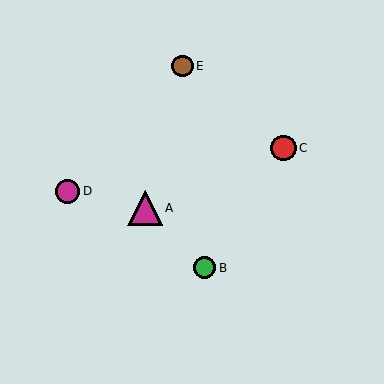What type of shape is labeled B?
Shape B is a green circle.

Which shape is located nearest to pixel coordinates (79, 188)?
The magenta circle (labeled D) at (68, 191) is nearest to that location.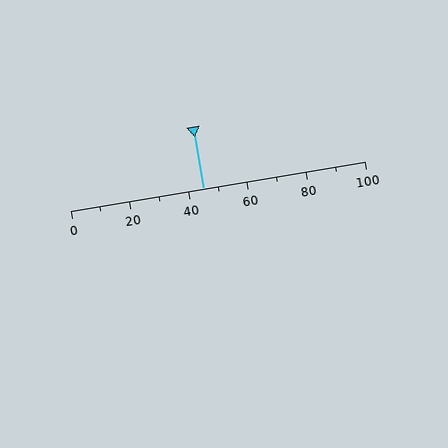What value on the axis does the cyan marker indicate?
The marker indicates approximately 45.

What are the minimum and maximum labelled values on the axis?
The axis runs from 0 to 100.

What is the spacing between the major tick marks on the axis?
The major ticks are spaced 20 apart.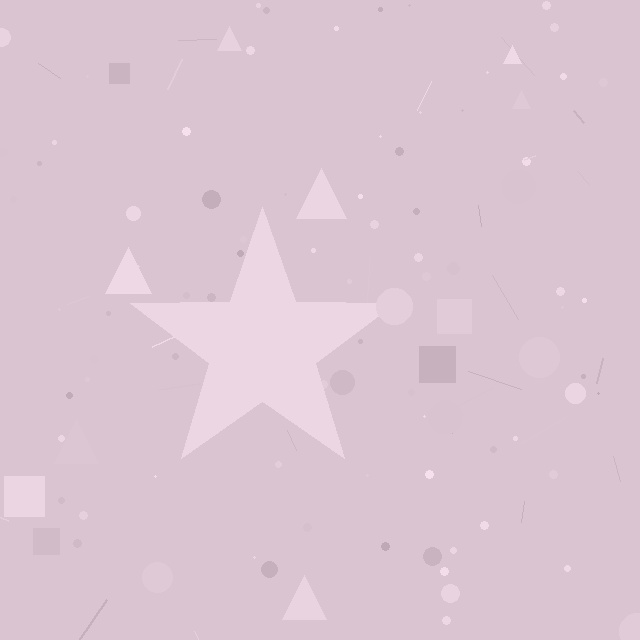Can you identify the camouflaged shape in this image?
The camouflaged shape is a star.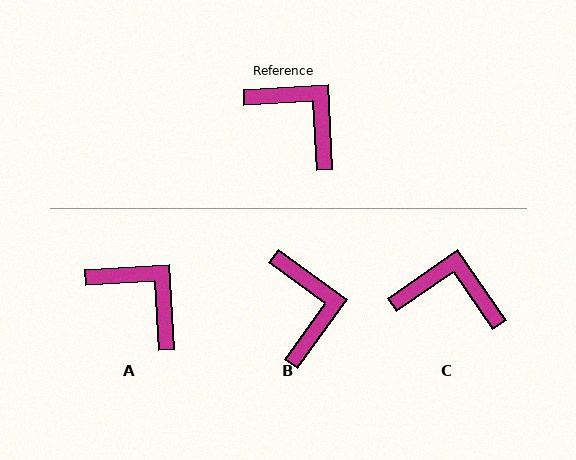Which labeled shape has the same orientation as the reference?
A.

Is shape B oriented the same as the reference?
No, it is off by about 39 degrees.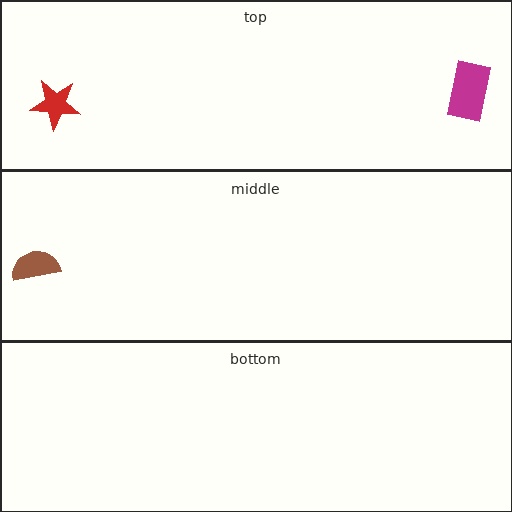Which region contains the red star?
The top region.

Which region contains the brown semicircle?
The middle region.